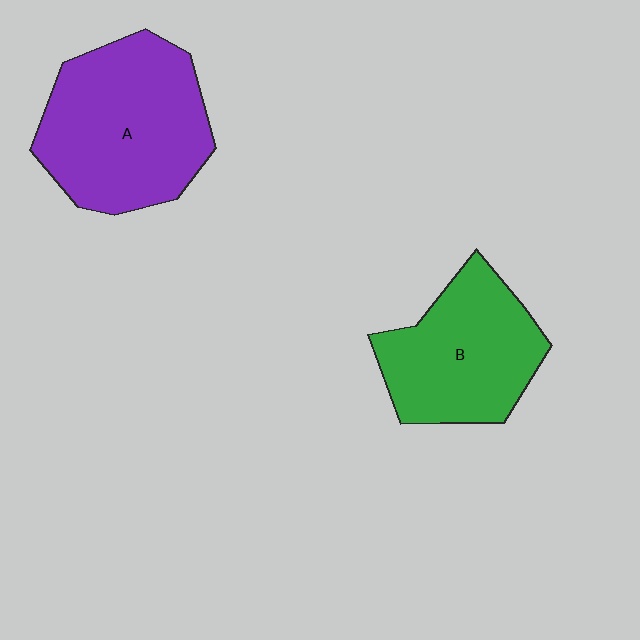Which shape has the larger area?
Shape A (purple).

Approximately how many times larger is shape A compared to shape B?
Approximately 1.3 times.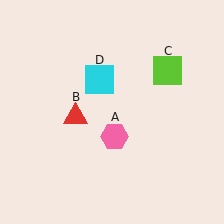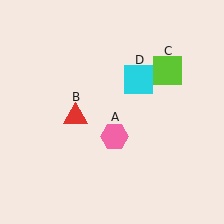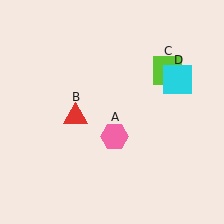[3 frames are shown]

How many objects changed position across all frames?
1 object changed position: cyan square (object D).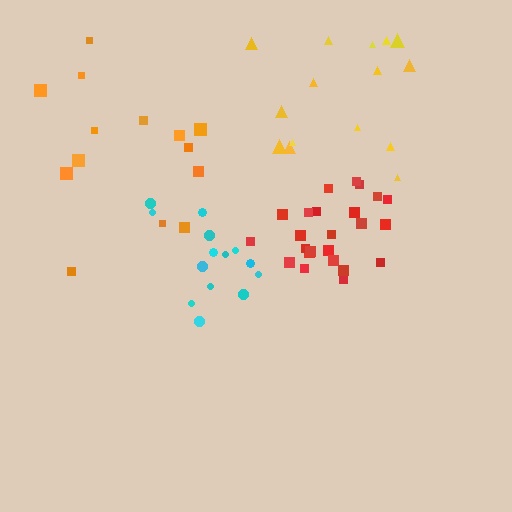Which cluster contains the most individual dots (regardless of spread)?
Red (24).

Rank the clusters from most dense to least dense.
red, cyan, yellow, orange.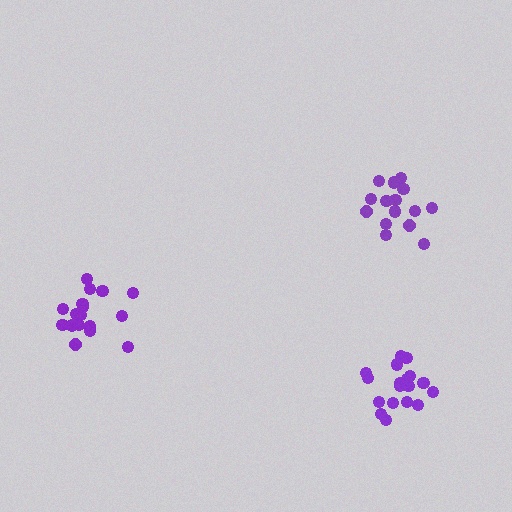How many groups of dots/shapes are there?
There are 3 groups.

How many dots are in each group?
Group 1: 15 dots, Group 2: 18 dots, Group 3: 18 dots (51 total).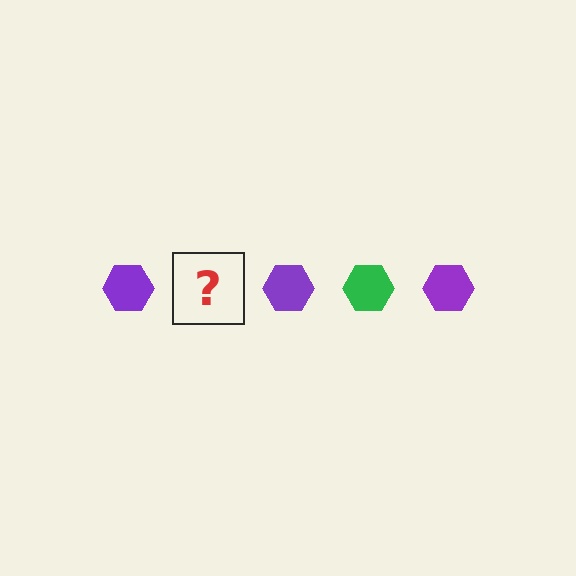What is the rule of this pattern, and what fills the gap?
The rule is that the pattern cycles through purple, green hexagons. The gap should be filled with a green hexagon.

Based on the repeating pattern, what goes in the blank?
The blank should be a green hexagon.